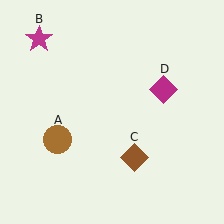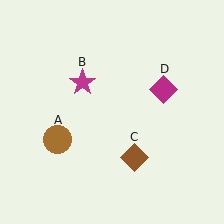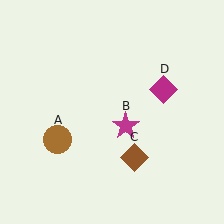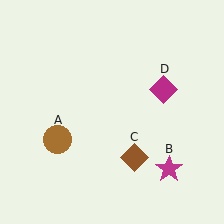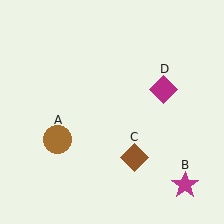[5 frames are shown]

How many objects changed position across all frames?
1 object changed position: magenta star (object B).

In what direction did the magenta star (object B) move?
The magenta star (object B) moved down and to the right.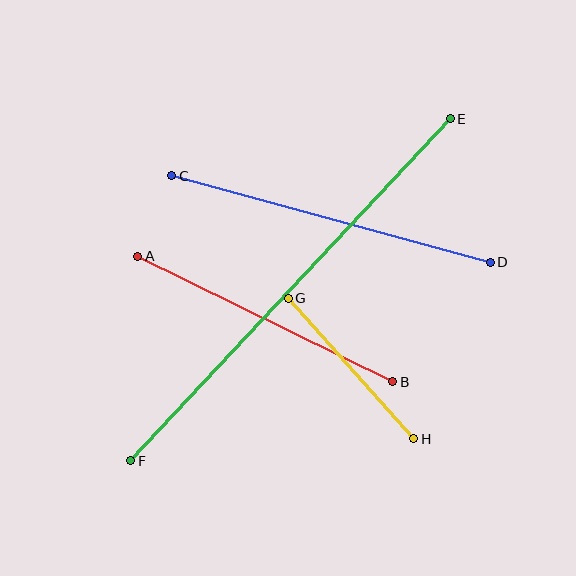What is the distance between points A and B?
The distance is approximately 284 pixels.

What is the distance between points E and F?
The distance is approximately 468 pixels.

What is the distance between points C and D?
The distance is approximately 330 pixels.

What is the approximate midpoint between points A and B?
The midpoint is at approximately (265, 319) pixels.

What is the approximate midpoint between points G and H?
The midpoint is at approximately (351, 369) pixels.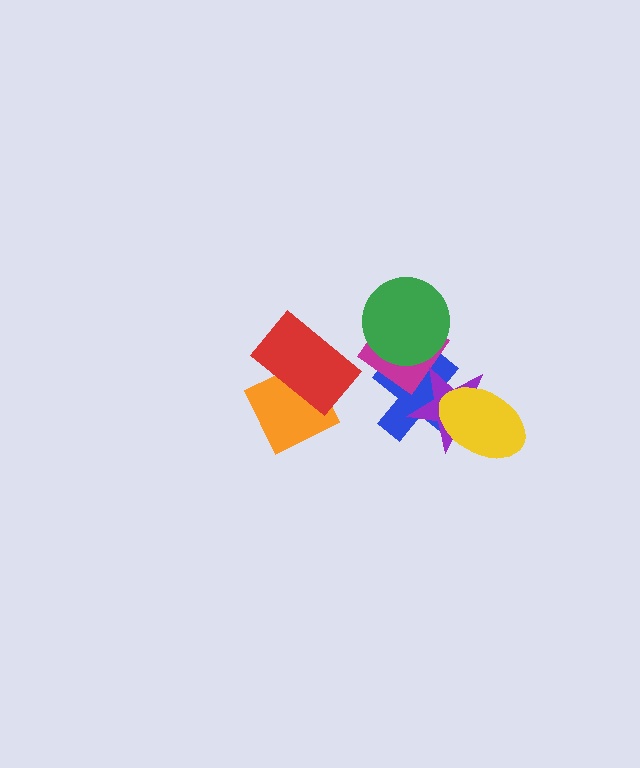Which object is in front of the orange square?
The red rectangle is in front of the orange square.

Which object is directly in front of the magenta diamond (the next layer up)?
The green circle is directly in front of the magenta diamond.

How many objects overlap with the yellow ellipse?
2 objects overlap with the yellow ellipse.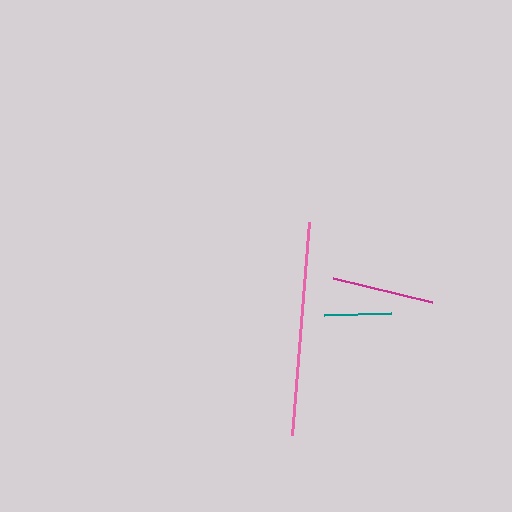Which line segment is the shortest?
The teal line is the shortest at approximately 67 pixels.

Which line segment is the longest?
The pink line is the longest at approximately 214 pixels.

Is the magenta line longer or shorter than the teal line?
The magenta line is longer than the teal line.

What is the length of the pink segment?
The pink segment is approximately 214 pixels long.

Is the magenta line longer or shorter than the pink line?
The pink line is longer than the magenta line.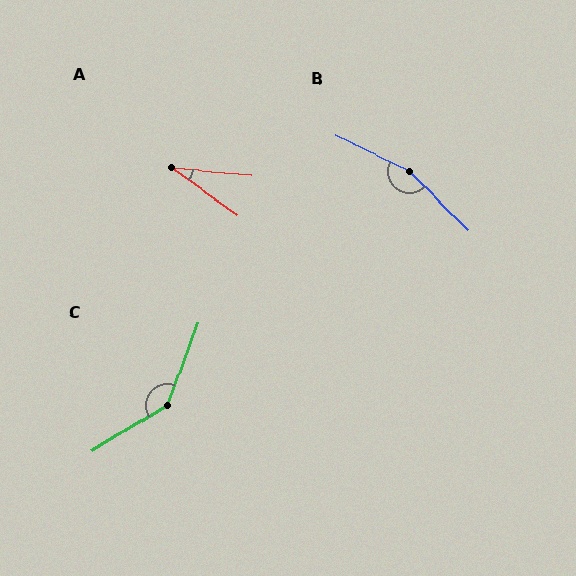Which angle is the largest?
B, at approximately 161 degrees.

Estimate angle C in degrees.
Approximately 142 degrees.